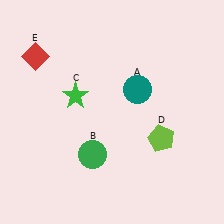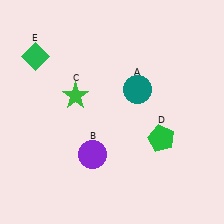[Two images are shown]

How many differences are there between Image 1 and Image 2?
There are 3 differences between the two images.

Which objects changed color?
B changed from green to purple. D changed from lime to green. E changed from red to green.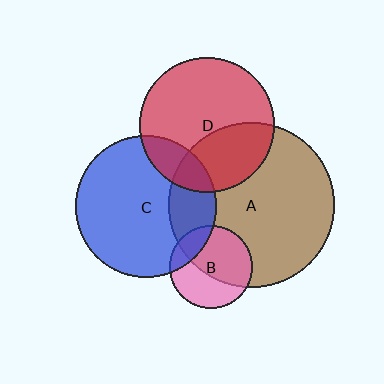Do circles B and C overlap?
Yes.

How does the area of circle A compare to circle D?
Approximately 1.5 times.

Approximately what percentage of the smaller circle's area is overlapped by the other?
Approximately 20%.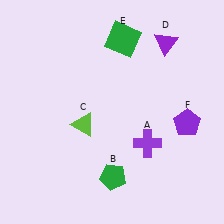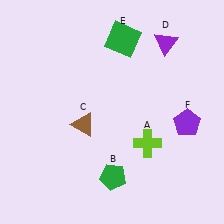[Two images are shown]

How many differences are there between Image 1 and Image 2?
There are 2 differences between the two images.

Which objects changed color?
A changed from purple to lime. C changed from lime to brown.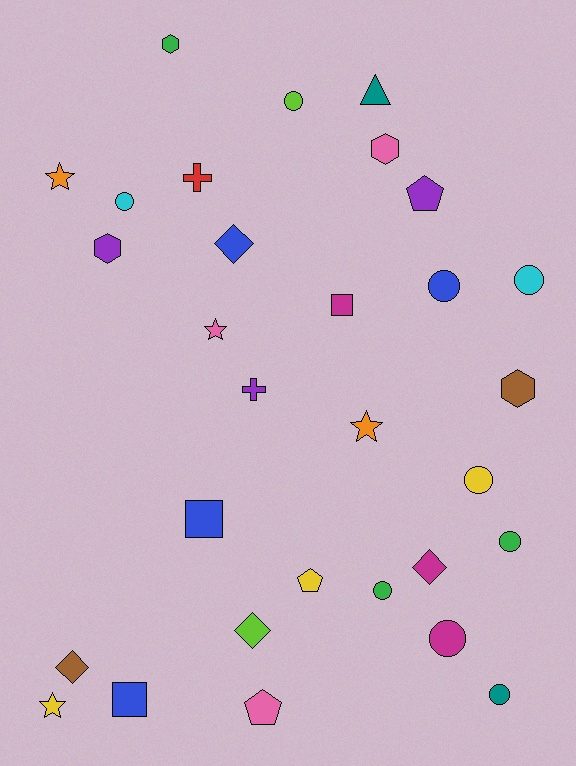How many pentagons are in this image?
There are 3 pentagons.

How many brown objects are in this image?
There are 2 brown objects.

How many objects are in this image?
There are 30 objects.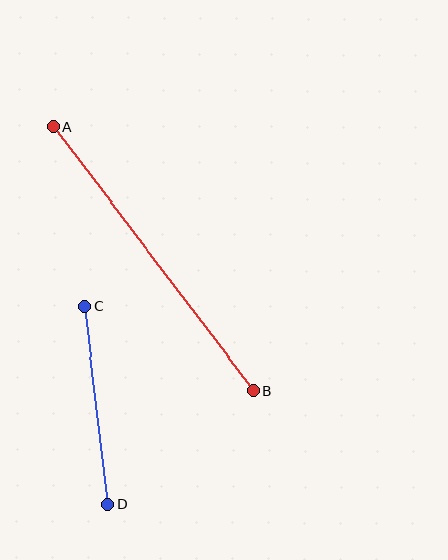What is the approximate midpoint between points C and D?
The midpoint is at approximately (96, 405) pixels.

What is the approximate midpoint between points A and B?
The midpoint is at approximately (153, 259) pixels.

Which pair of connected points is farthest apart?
Points A and B are farthest apart.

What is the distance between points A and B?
The distance is approximately 332 pixels.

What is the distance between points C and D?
The distance is approximately 200 pixels.